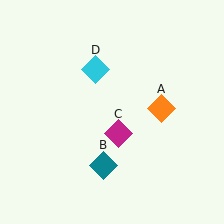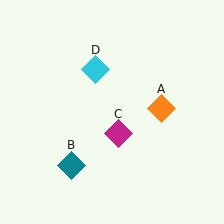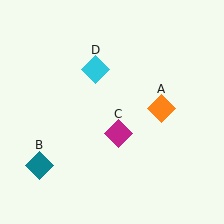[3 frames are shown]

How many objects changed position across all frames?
1 object changed position: teal diamond (object B).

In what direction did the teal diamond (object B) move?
The teal diamond (object B) moved left.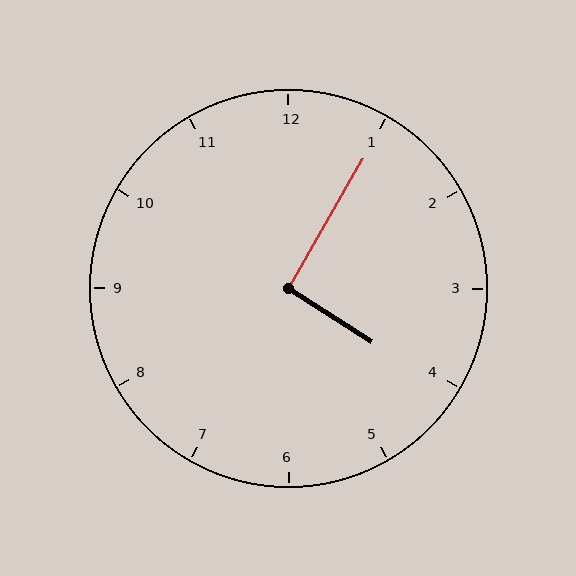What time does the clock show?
4:05.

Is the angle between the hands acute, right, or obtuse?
It is right.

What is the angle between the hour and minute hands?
Approximately 92 degrees.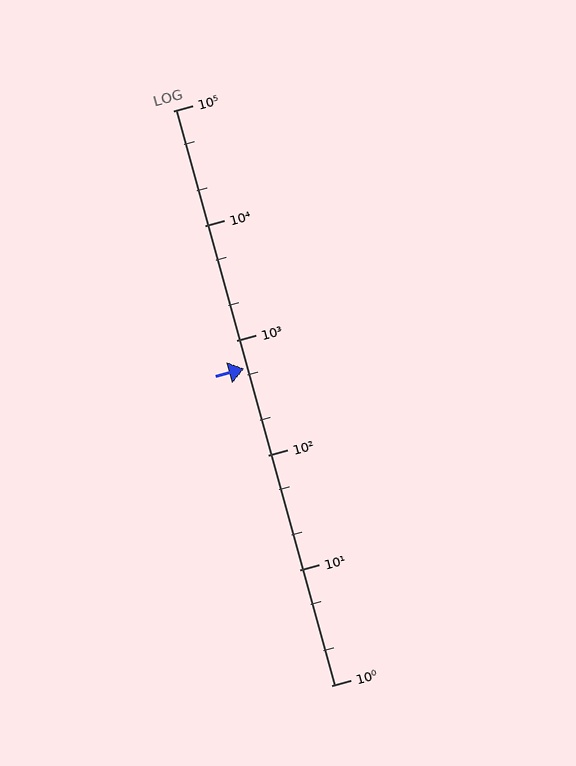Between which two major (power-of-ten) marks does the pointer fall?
The pointer is between 100 and 1000.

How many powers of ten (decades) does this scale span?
The scale spans 5 decades, from 1 to 100000.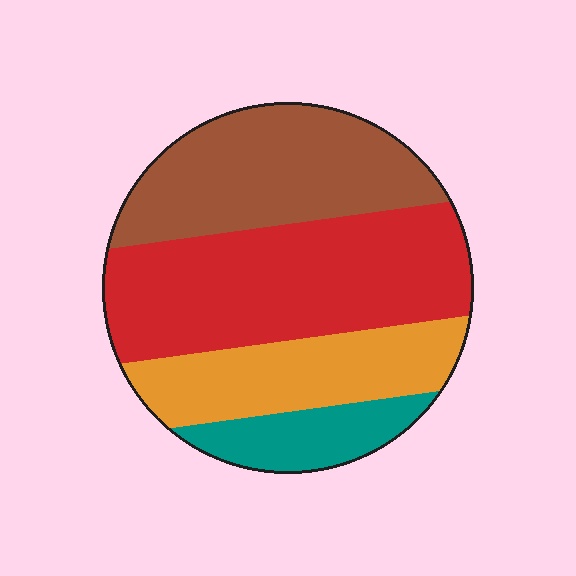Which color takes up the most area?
Red, at roughly 40%.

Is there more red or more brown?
Red.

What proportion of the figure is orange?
Orange covers about 20% of the figure.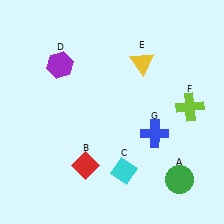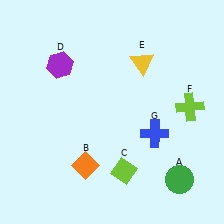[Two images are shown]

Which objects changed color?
B changed from red to orange. C changed from cyan to lime.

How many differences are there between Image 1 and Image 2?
There are 2 differences between the two images.